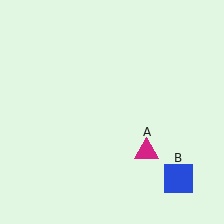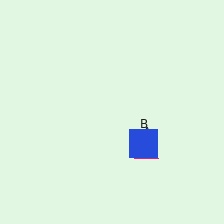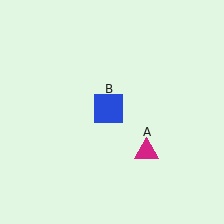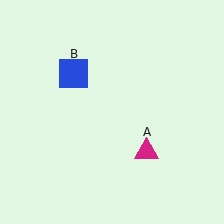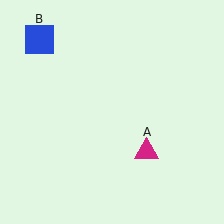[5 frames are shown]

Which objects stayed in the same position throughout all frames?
Magenta triangle (object A) remained stationary.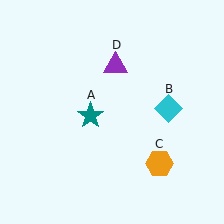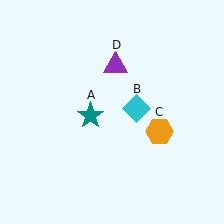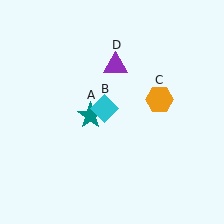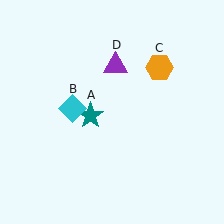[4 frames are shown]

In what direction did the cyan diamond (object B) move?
The cyan diamond (object B) moved left.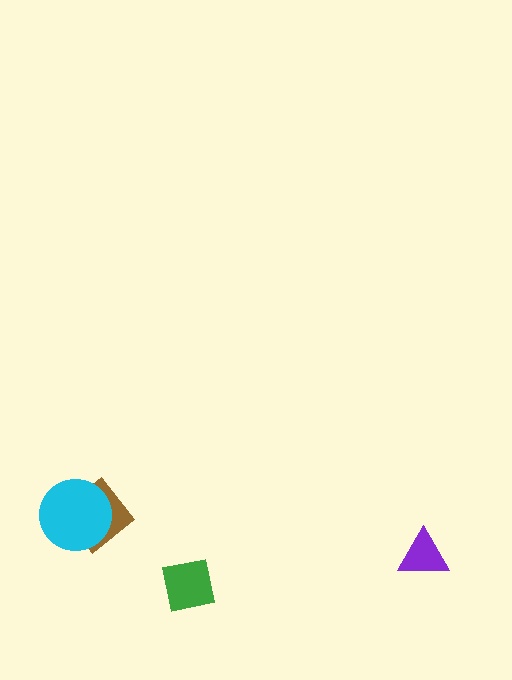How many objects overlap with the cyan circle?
1 object overlaps with the cyan circle.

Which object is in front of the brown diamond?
The cyan circle is in front of the brown diamond.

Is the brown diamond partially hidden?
Yes, it is partially covered by another shape.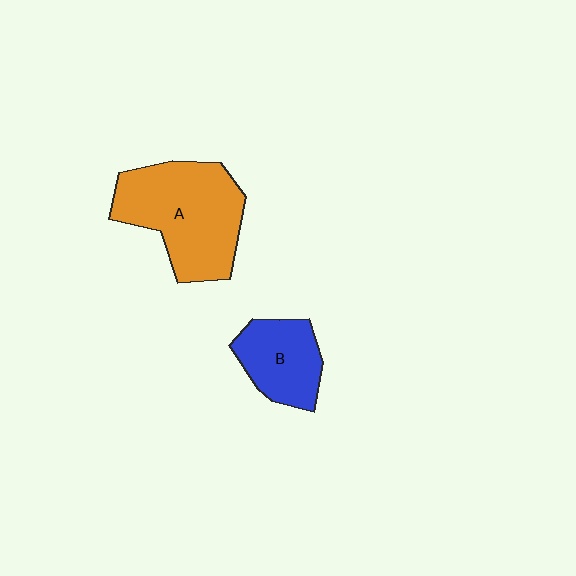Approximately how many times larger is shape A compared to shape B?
Approximately 1.8 times.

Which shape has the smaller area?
Shape B (blue).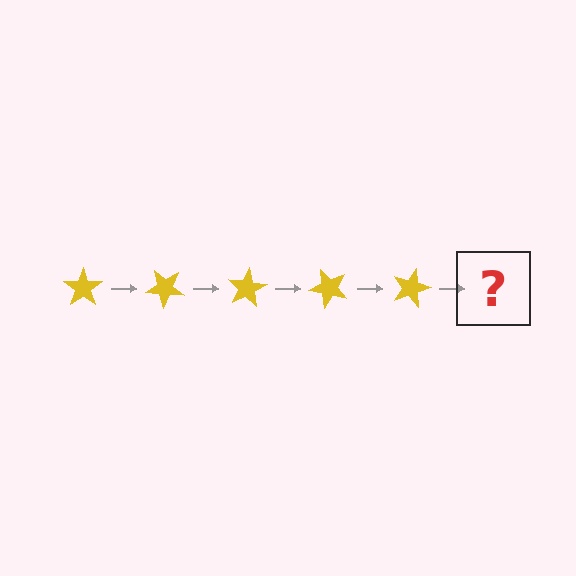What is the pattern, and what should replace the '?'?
The pattern is that the star rotates 40 degrees each step. The '?' should be a yellow star rotated 200 degrees.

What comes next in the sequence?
The next element should be a yellow star rotated 200 degrees.